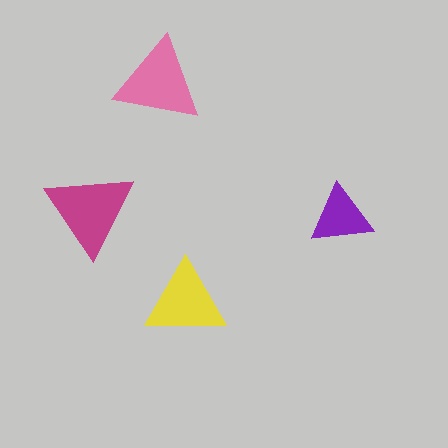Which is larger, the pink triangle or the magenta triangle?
The magenta one.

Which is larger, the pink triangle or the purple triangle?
The pink one.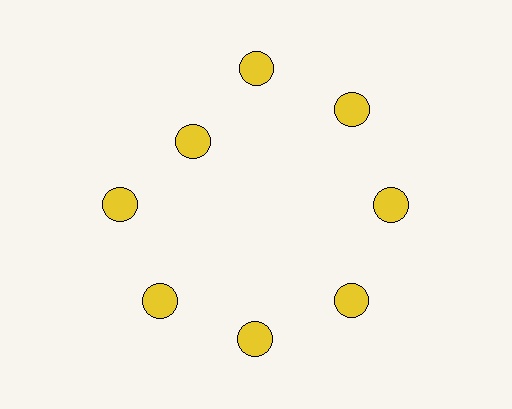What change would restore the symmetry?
The symmetry would be restored by moving it outward, back onto the ring so that all 8 circles sit at equal angles and equal distance from the center.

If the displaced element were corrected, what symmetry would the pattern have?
It would have 8-fold rotational symmetry — the pattern would map onto itself every 45 degrees.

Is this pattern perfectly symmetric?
No. The 8 yellow circles are arranged in a ring, but one element near the 10 o'clock position is pulled inward toward the center, breaking the 8-fold rotational symmetry.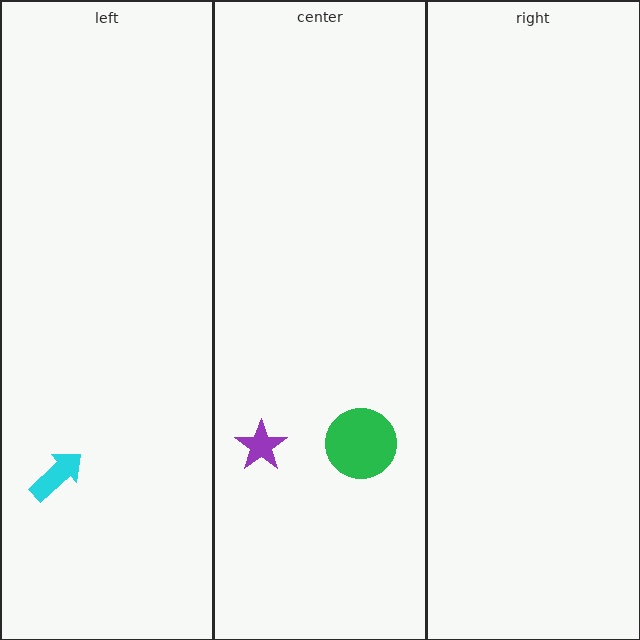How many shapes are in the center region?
2.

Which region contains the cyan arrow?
The left region.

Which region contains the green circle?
The center region.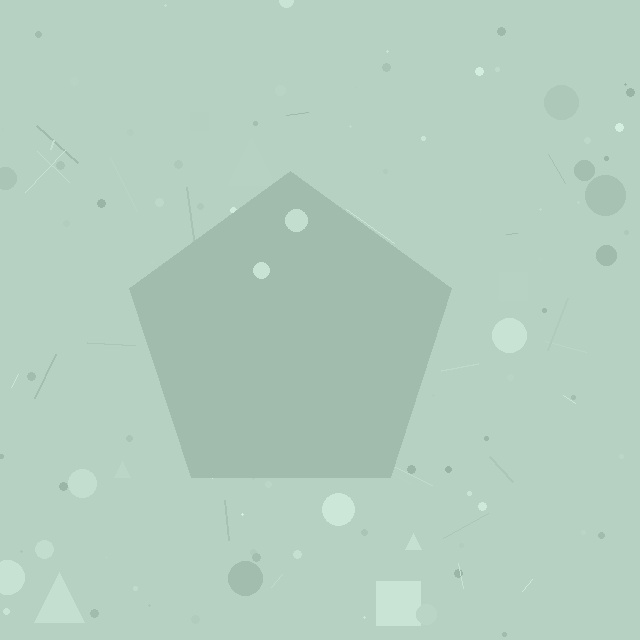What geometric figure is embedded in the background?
A pentagon is embedded in the background.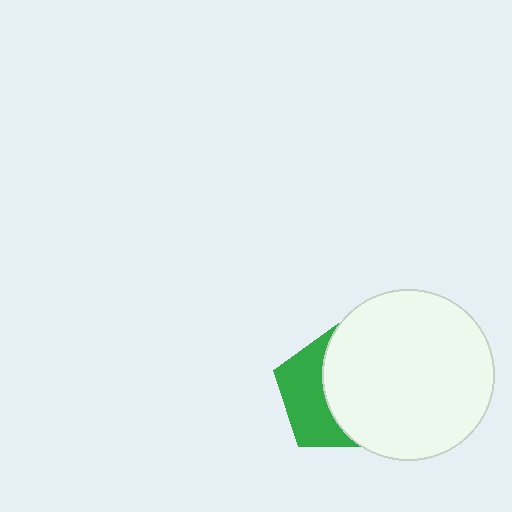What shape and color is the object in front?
The object in front is a white circle.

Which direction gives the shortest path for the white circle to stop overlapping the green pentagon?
Moving right gives the shortest separation.